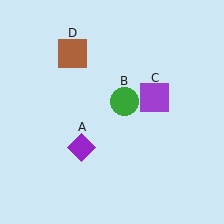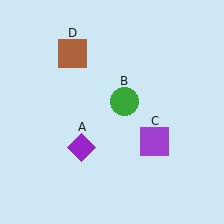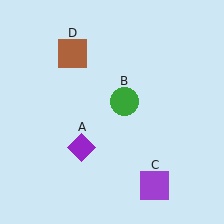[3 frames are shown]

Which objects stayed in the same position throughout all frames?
Purple diamond (object A) and green circle (object B) and brown square (object D) remained stationary.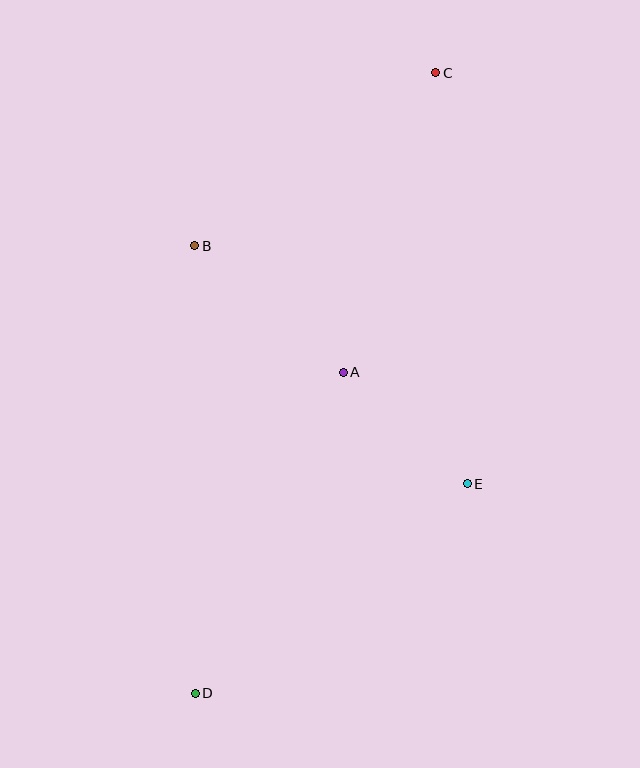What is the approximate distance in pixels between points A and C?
The distance between A and C is approximately 313 pixels.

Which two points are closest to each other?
Points A and E are closest to each other.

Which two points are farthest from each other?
Points C and D are farthest from each other.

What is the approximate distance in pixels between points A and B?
The distance between A and B is approximately 195 pixels.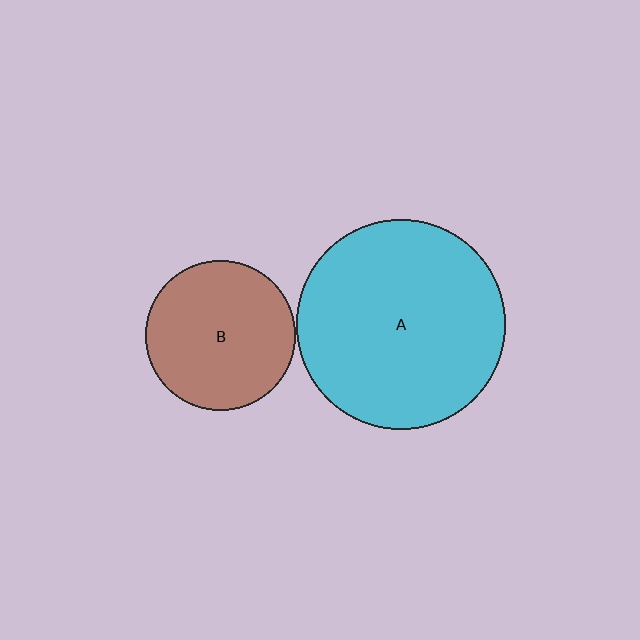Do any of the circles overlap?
No, none of the circles overlap.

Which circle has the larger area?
Circle A (cyan).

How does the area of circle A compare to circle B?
Approximately 1.9 times.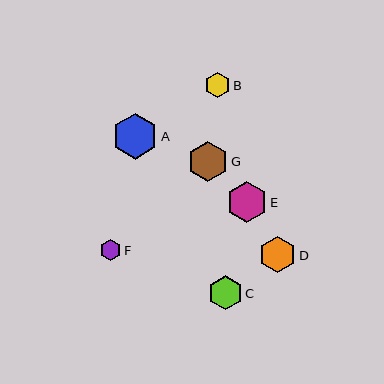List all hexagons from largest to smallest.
From largest to smallest: A, E, G, D, C, B, F.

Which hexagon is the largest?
Hexagon A is the largest with a size of approximately 46 pixels.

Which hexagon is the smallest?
Hexagon F is the smallest with a size of approximately 21 pixels.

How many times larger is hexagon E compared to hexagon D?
Hexagon E is approximately 1.1 times the size of hexagon D.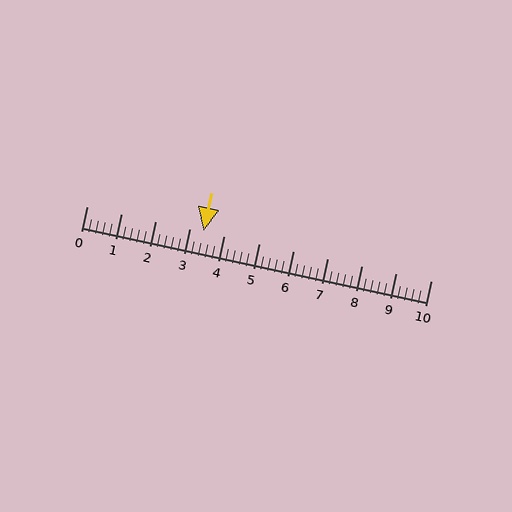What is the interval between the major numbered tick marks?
The major tick marks are spaced 1 units apart.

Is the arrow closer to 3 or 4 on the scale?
The arrow is closer to 3.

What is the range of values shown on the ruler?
The ruler shows values from 0 to 10.